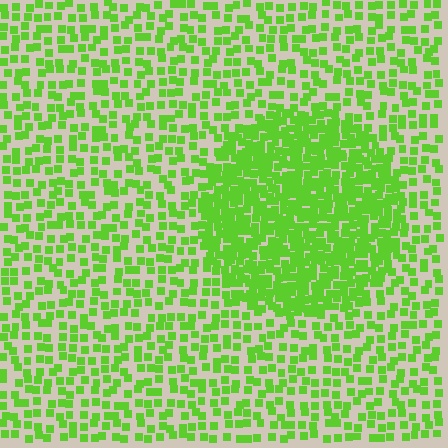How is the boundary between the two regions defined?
The boundary is defined by a change in element density (approximately 2.2x ratio). All elements are the same color, size, and shape.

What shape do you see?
I see a circle.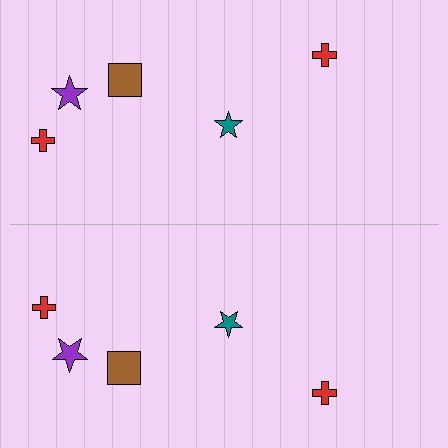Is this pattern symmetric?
Yes, this pattern has bilateral (reflection) symmetry.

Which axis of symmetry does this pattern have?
The pattern has a horizontal axis of symmetry running through the center of the image.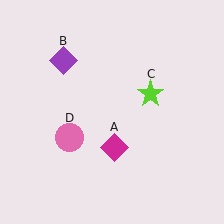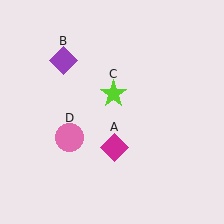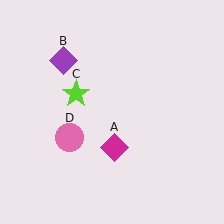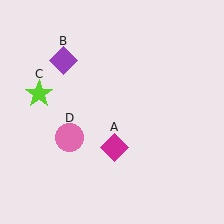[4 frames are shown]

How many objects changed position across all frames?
1 object changed position: lime star (object C).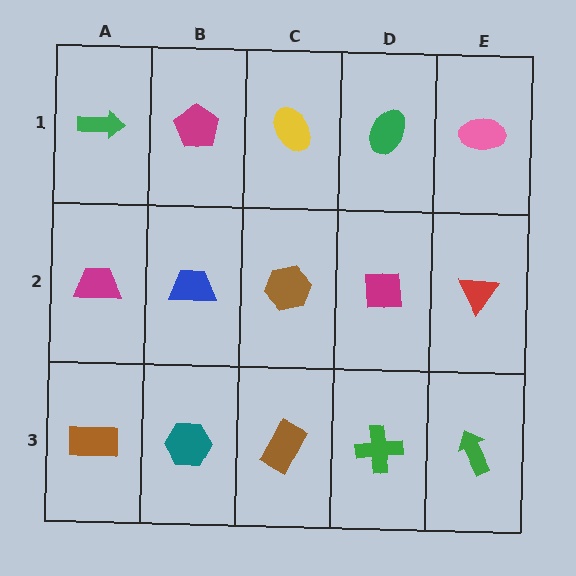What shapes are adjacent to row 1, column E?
A red triangle (row 2, column E), a green ellipse (row 1, column D).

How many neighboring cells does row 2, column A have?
3.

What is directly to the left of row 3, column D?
A brown rectangle.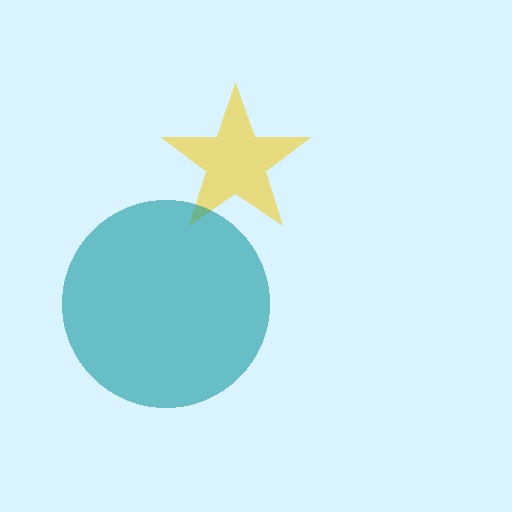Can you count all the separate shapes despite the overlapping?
Yes, there are 2 separate shapes.